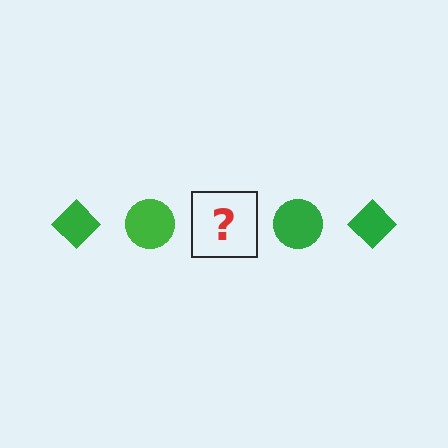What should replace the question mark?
The question mark should be replaced with a green diamond.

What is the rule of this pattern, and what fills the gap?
The rule is that the pattern cycles through diamond, circle shapes in green. The gap should be filled with a green diamond.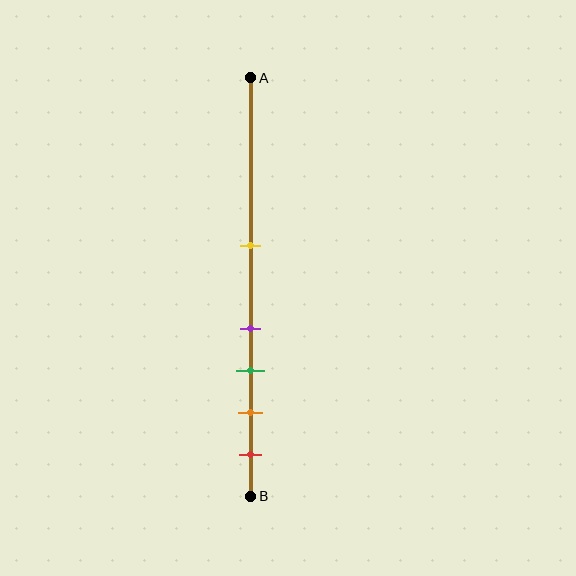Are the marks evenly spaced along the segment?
No, the marks are not evenly spaced.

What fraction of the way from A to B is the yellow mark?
The yellow mark is approximately 40% (0.4) of the way from A to B.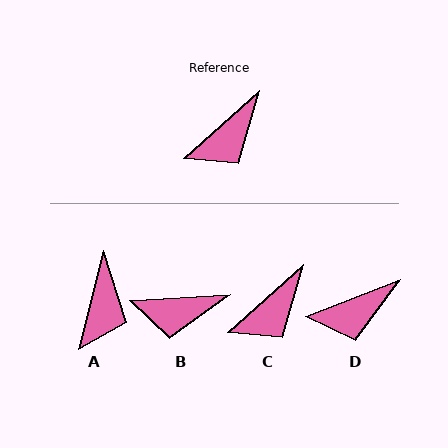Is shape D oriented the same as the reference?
No, it is off by about 21 degrees.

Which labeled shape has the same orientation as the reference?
C.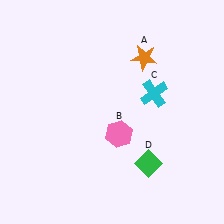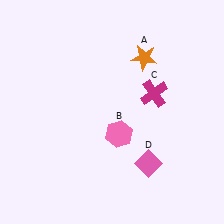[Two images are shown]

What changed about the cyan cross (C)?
In Image 1, C is cyan. In Image 2, it changed to magenta.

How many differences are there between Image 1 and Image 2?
There are 2 differences between the two images.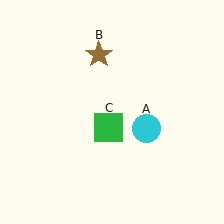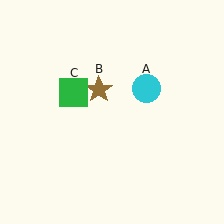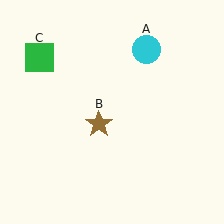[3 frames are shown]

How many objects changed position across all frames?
3 objects changed position: cyan circle (object A), brown star (object B), green square (object C).